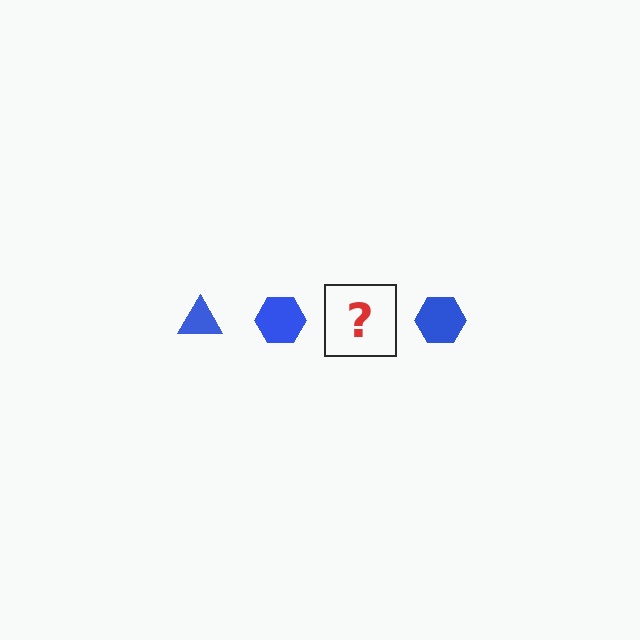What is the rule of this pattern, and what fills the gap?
The rule is that the pattern cycles through triangle, hexagon shapes in blue. The gap should be filled with a blue triangle.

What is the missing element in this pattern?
The missing element is a blue triangle.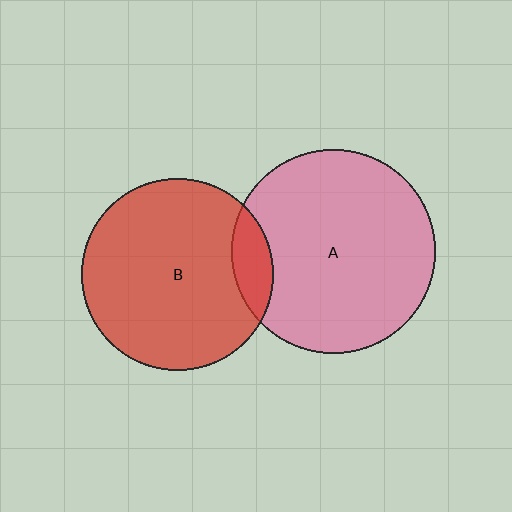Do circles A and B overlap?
Yes.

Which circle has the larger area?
Circle A (pink).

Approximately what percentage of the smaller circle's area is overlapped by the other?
Approximately 10%.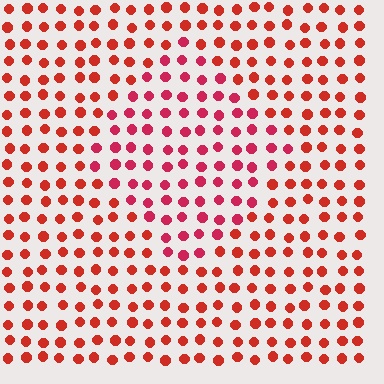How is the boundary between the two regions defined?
The boundary is defined purely by a slight shift in hue (about 22 degrees). Spacing, size, and orientation are identical on both sides.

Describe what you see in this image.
The image is filled with small red elements in a uniform arrangement. A diamond-shaped region is visible where the elements are tinted to a slightly different hue, forming a subtle color boundary.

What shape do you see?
I see a diamond.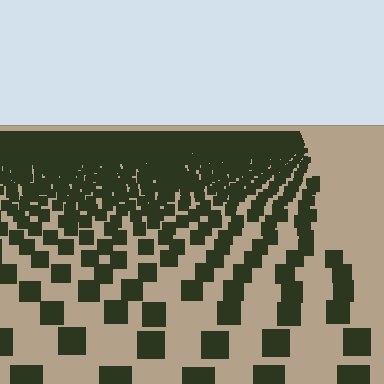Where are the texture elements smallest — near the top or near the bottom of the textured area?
Near the top.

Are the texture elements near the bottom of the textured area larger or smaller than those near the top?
Larger. Near the bottom, elements are closer to the viewer and appear at a bigger on-screen size.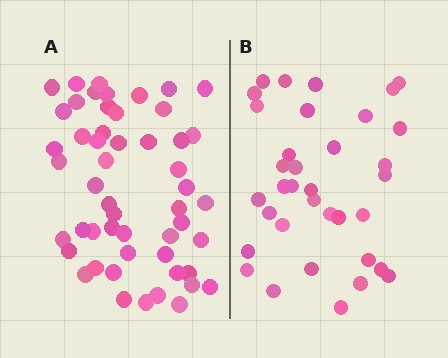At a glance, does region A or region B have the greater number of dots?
Region A (the left region) has more dots.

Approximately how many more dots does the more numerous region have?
Region A has approximately 15 more dots than region B.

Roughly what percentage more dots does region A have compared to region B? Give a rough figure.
About 50% more.